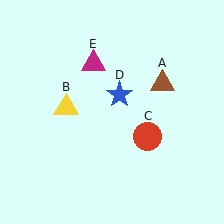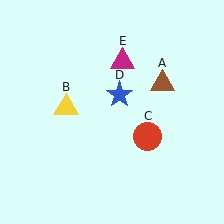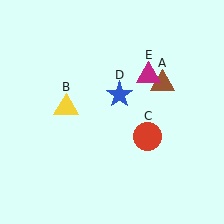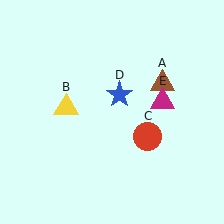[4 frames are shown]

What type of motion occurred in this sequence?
The magenta triangle (object E) rotated clockwise around the center of the scene.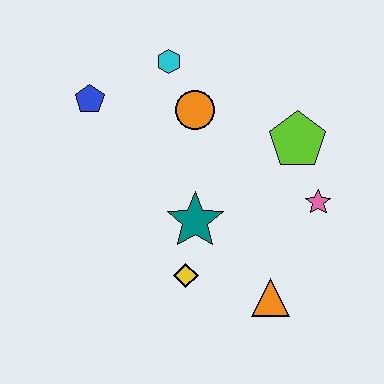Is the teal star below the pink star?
Yes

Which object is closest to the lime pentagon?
The pink star is closest to the lime pentagon.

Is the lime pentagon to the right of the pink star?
No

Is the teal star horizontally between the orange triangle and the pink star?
No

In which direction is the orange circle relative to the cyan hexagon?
The orange circle is below the cyan hexagon.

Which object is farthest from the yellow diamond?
The cyan hexagon is farthest from the yellow diamond.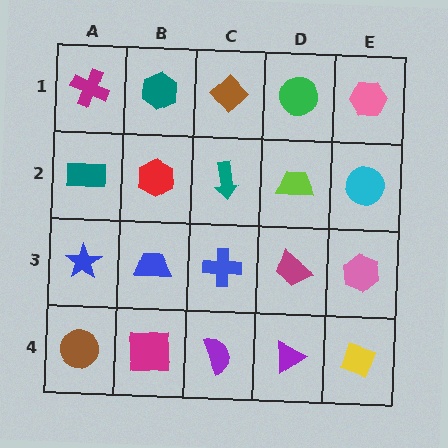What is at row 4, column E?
A yellow diamond.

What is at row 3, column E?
A pink hexagon.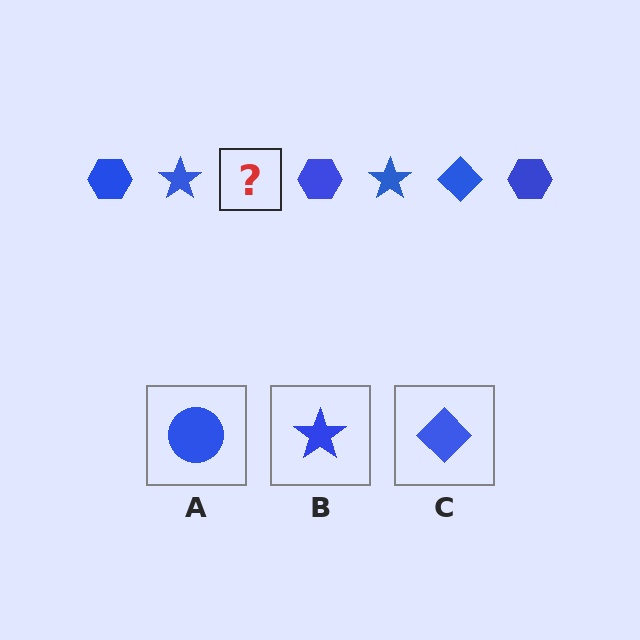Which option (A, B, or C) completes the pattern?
C.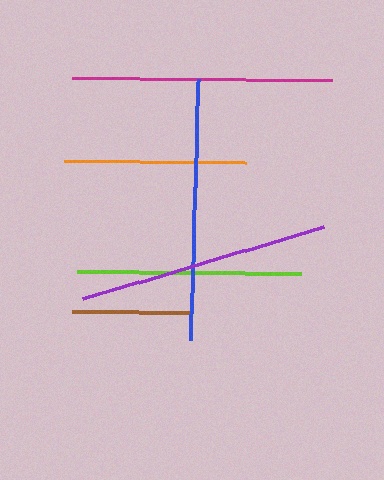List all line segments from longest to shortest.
From longest to shortest: blue, magenta, purple, lime, orange, brown.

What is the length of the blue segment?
The blue segment is approximately 262 pixels long.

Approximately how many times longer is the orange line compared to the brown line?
The orange line is approximately 1.6 times the length of the brown line.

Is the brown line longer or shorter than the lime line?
The lime line is longer than the brown line.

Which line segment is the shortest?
The brown line is the shortest at approximately 117 pixels.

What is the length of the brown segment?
The brown segment is approximately 117 pixels long.